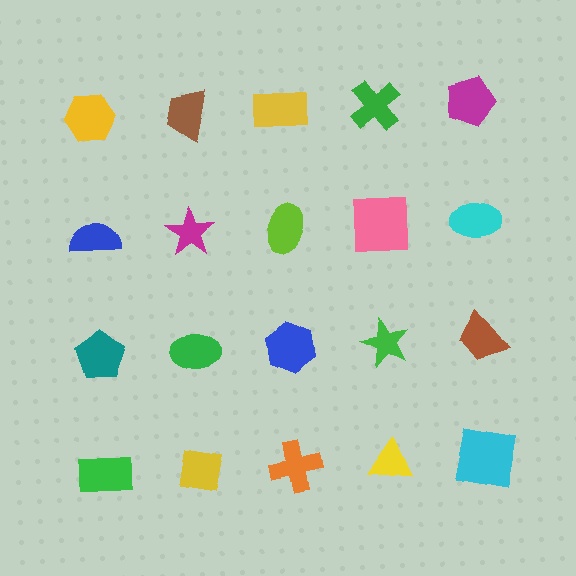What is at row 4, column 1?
A green rectangle.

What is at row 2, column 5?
A cyan ellipse.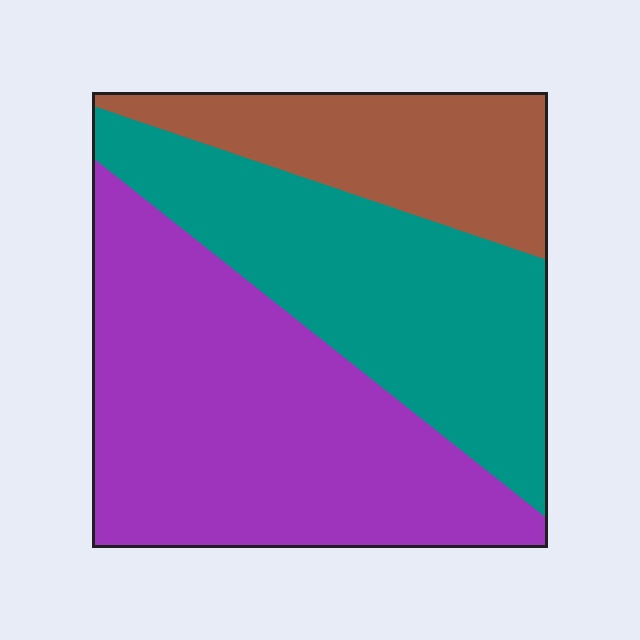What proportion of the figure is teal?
Teal takes up between a quarter and a half of the figure.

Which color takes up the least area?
Brown, at roughly 20%.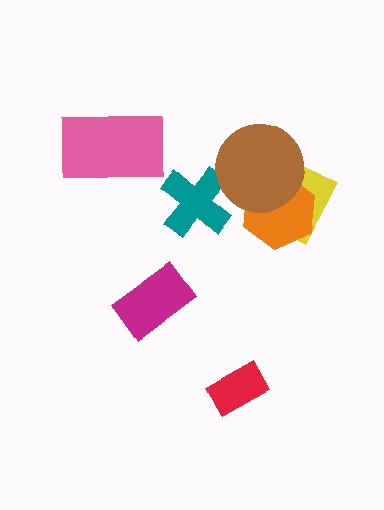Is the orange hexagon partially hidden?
Yes, it is partially covered by another shape.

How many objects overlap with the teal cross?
1 object overlaps with the teal cross.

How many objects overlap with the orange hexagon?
2 objects overlap with the orange hexagon.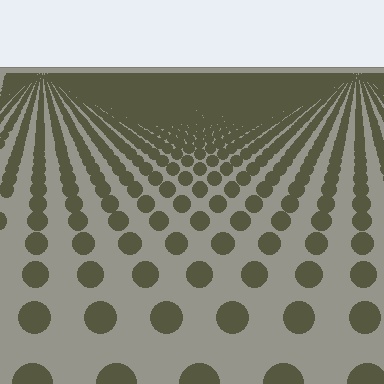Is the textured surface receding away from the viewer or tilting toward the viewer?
The surface is receding away from the viewer. Texture elements get smaller and denser toward the top.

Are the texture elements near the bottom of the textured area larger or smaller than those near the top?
Larger. Near the bottom, elements are closer to the viewer and appear at a bigger on-screen size.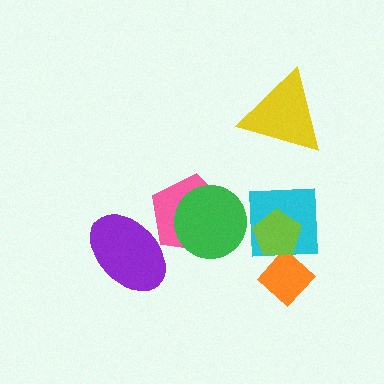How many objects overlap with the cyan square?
2 objects overlap with the cyan square.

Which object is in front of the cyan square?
The lime pentagon is in front of the cyan square.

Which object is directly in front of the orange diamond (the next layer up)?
The cyan square is directly in front of the orange diamond.